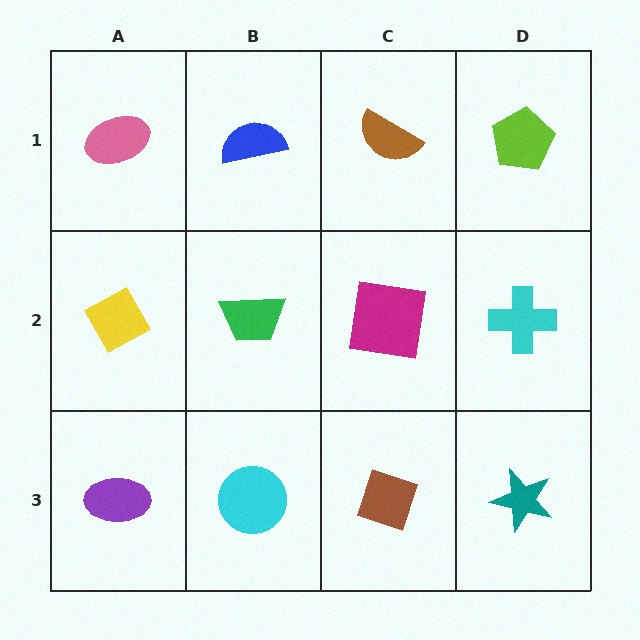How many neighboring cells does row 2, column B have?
4.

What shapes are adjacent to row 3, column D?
A cyan cross (row 2, column D), a brown diamond (row 3, column C).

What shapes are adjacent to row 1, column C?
A magenta square (row 2, column C), a blue semicircle (row 1, column B), a lime pentagon (row 1, column D).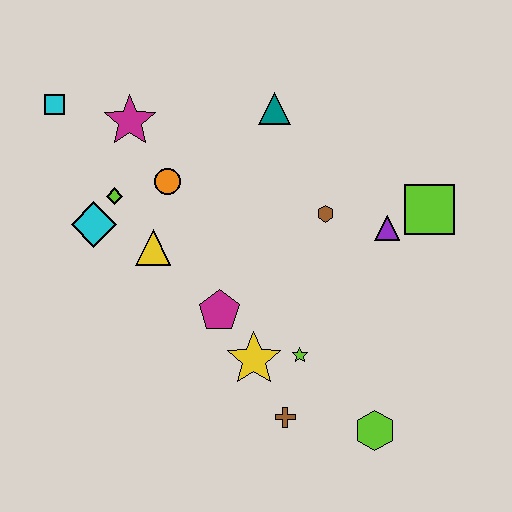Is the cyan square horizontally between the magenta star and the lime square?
No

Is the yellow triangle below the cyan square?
Yes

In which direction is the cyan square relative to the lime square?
The cyan square is to the left of the lime square.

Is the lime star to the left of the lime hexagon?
Yes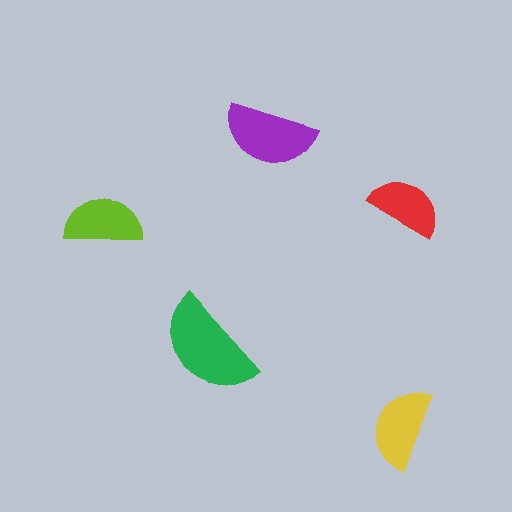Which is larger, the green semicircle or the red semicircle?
The green one.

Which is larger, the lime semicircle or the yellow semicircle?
The yellow one.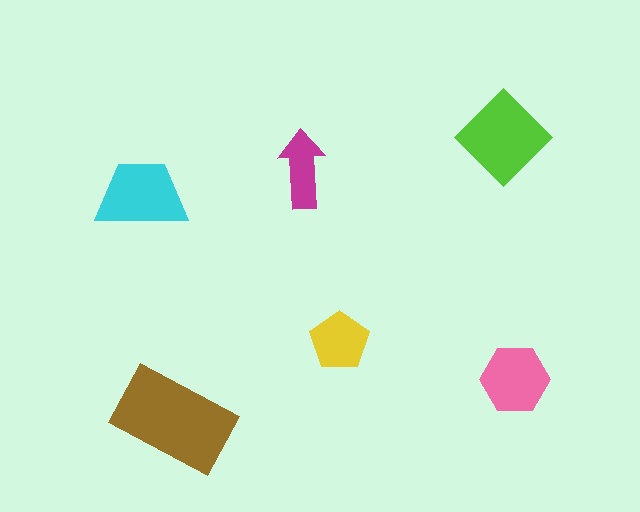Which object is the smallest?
The magenta arrow.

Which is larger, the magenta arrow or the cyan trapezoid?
The cyan trapezoid.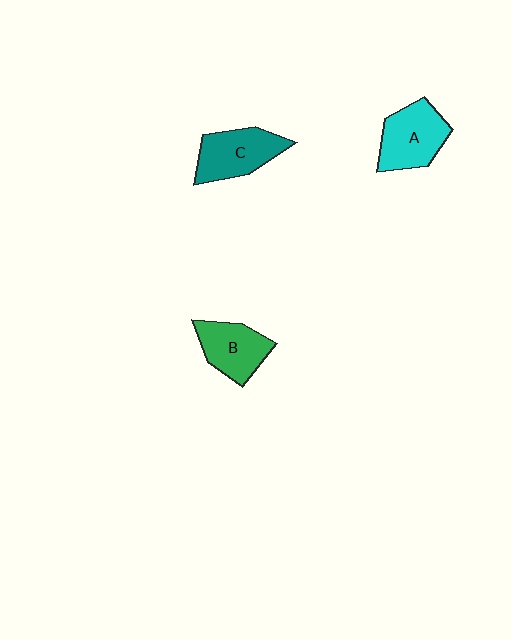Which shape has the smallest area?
Shape B (green).